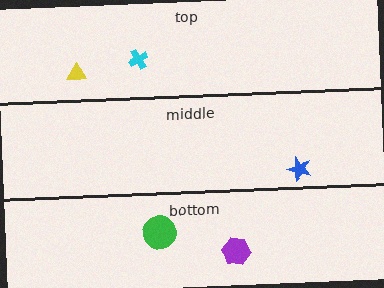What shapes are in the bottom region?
The purple hexagon, the green circle.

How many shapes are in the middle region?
1.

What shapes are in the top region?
The yellow triangle, the cyan cross.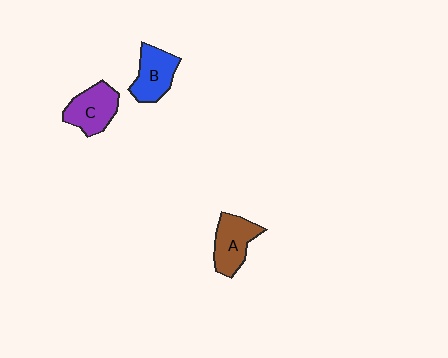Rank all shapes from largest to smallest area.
From largest to smallest: C (purple), A (brown), B (blue).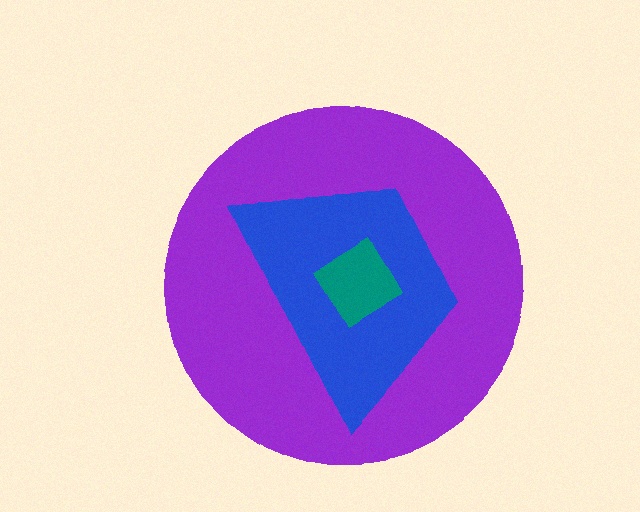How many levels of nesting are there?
3.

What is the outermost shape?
The purple circle.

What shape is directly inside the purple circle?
The blue trapezoid.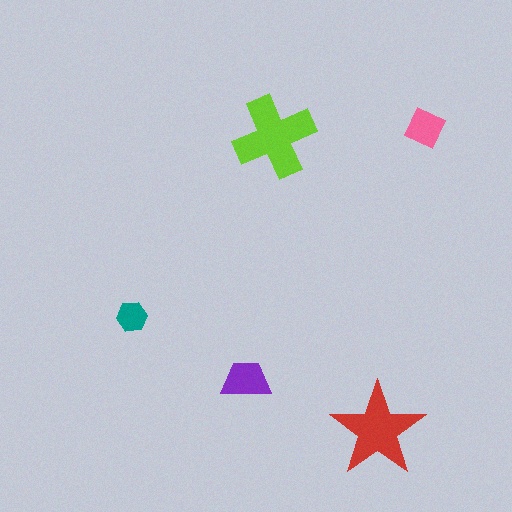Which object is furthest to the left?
The teal hexagon is leftmost.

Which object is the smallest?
The teal hexagon.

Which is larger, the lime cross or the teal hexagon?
The lime cross.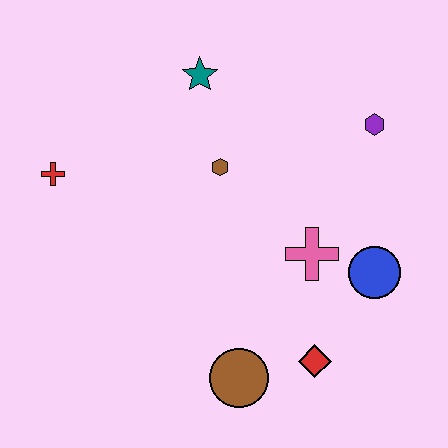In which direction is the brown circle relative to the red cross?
The brown circle is below the red cross.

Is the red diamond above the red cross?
No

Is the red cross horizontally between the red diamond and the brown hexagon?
No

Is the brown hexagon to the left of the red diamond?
Yes